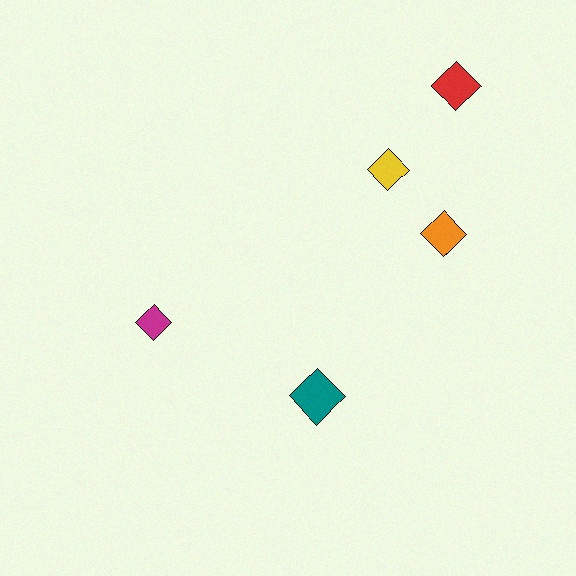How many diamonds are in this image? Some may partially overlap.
There are 5 diamonds.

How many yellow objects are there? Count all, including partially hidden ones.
There is 1 yellow object.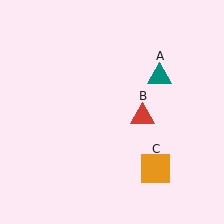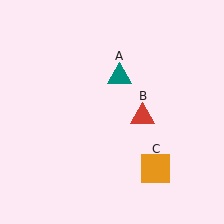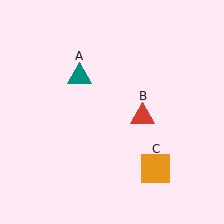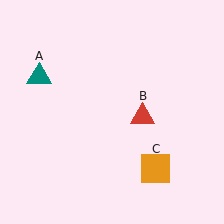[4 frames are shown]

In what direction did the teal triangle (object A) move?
The teal triangle (object A) moved left.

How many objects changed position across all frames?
1 object changed position: teal triangle (object A).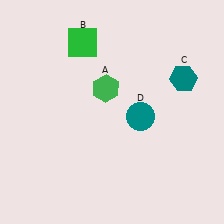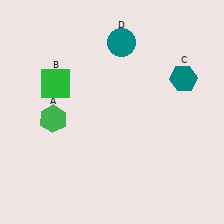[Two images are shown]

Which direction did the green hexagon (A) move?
The green hexagon (A) moved left.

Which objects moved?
The objects that moved are: the green hexagon (A), the green square (B), the teal circle (D).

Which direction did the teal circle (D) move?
The teal circle (D) moved up.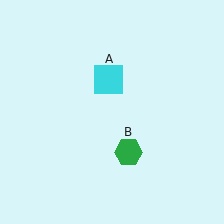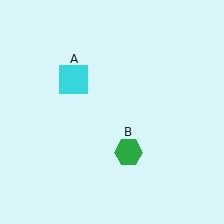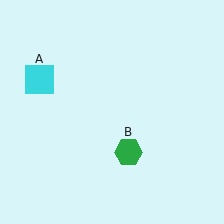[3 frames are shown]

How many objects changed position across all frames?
1 object changed position: cyan square (object A).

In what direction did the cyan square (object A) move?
The cyan square (object A) moved left.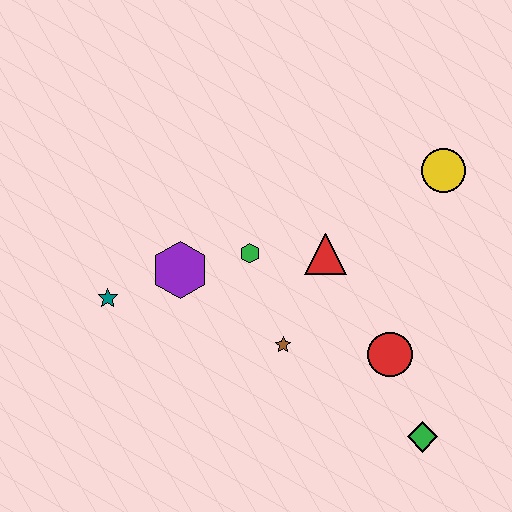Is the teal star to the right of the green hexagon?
No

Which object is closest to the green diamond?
The red circle is closest to the green diamond.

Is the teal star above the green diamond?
Yes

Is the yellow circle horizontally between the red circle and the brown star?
No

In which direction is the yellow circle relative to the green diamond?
The yellow circle is above the green diamond.